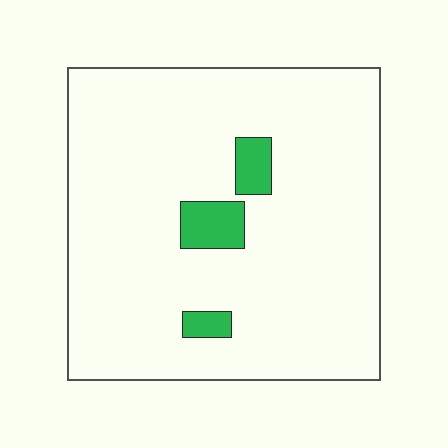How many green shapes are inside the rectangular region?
3.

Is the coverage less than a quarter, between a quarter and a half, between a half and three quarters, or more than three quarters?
Less than a quarter.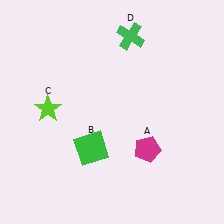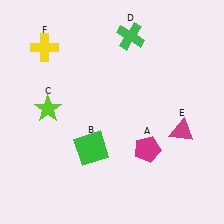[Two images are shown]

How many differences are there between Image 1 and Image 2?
There are 2 differences between the two images.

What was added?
A magenta triangle (E), a yellow cross (F) were added in Image 2.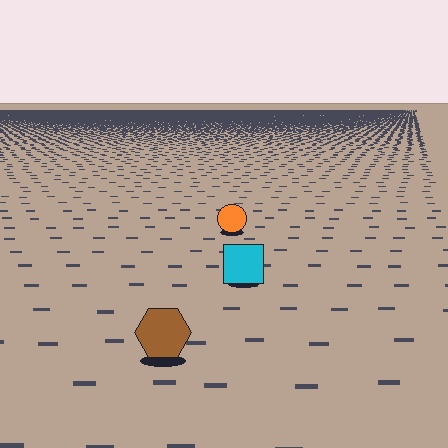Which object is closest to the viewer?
The brown hexagon is closest. The texture marks near it are larger and more spread out.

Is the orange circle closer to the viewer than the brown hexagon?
No. The brown hexagon is closer — you can tell from the texture gradient: the ground texture is coarser near it.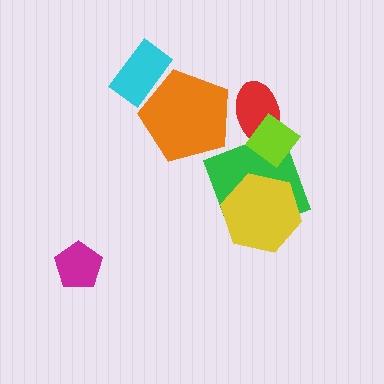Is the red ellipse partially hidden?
Yes, it is partially covered by another shape.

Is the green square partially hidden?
Yes, it is partially covered by another shape.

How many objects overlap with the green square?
2 objects overlap with the green square.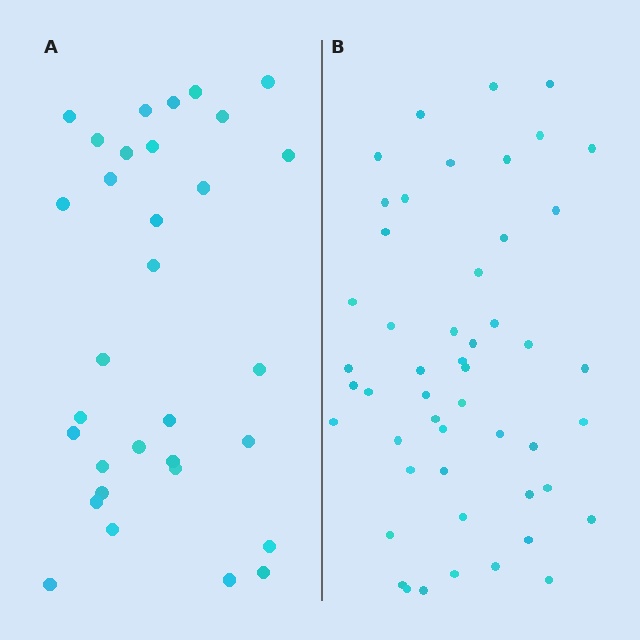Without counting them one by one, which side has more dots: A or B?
Region B (the right region) has more dots.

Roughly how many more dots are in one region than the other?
Region B has approximately 20 more dots than region A.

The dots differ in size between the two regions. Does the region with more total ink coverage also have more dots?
No. Region A has more total ink coverage because its dots are larger, but region B actually contains more individual dots. Total area can be misleading — the number of items is what matters here.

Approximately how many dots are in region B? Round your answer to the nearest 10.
About 50 dots.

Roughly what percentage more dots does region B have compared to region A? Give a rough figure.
About 55% more.